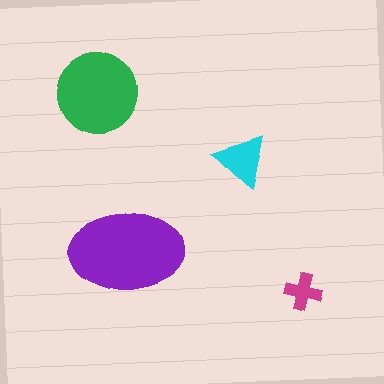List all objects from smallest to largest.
The magenta cross, the cyan triangle, the green circle, the purple ellipse.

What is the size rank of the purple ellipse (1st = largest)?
1st.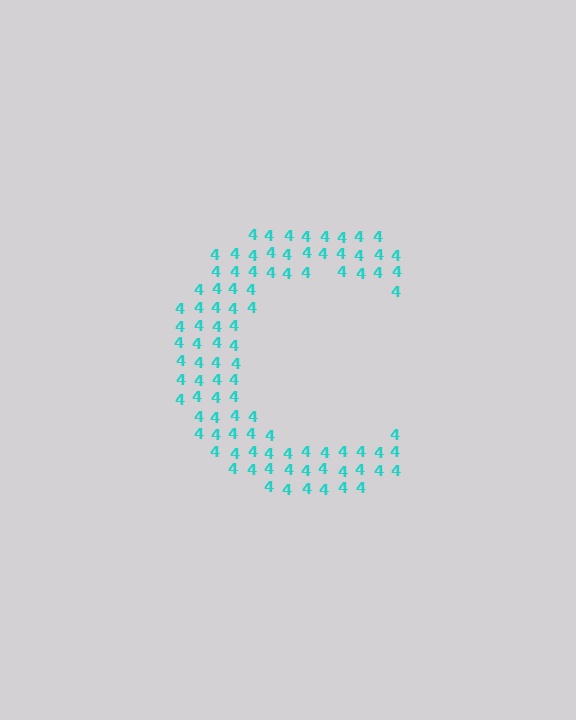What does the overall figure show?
The overall figure shows the letter C.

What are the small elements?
The small elements are digit 4's.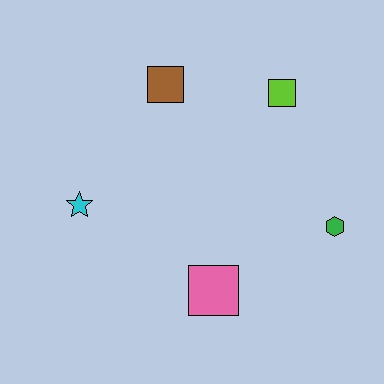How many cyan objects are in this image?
There is 1 cyan object.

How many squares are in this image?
There are 3 squares.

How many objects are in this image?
There are 5 objects.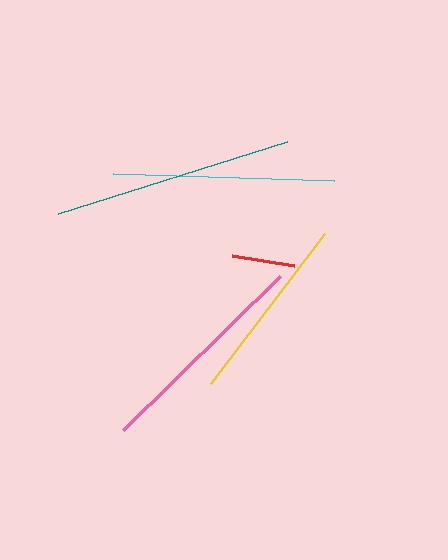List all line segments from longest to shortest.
From longest to shortest: teal, cyan, pink, yellow, red.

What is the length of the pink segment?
The pink segment is approximately 220 pixels long.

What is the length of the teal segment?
The teal segment is approximately 240 pixels long.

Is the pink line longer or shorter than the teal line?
The teal line is longer than the pink line.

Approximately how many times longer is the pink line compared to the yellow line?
The pink line is approximately 1.2 times the length of the yellow line.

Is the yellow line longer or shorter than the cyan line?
The cyan line is longer than the yellow line.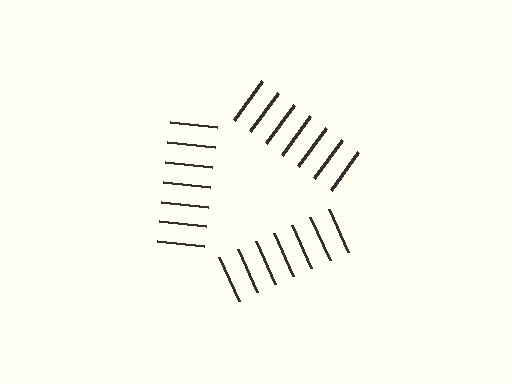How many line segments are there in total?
21 — 7 along each of the 3 edges.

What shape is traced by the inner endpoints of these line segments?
An illusory triangle — the line segments terminate on its edges but no continuous stroke is drawn.